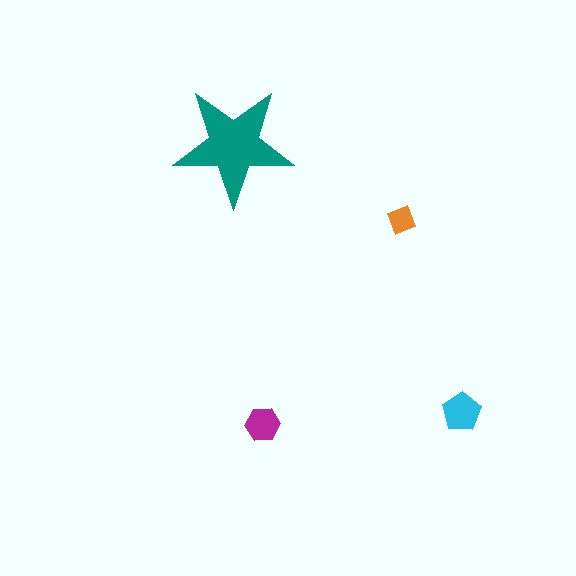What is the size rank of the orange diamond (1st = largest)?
4th.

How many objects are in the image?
There are 4 objects in the image.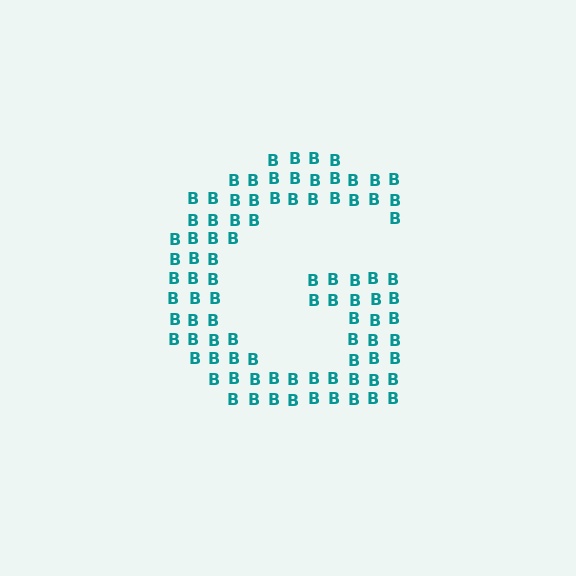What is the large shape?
The large shape is the letter G.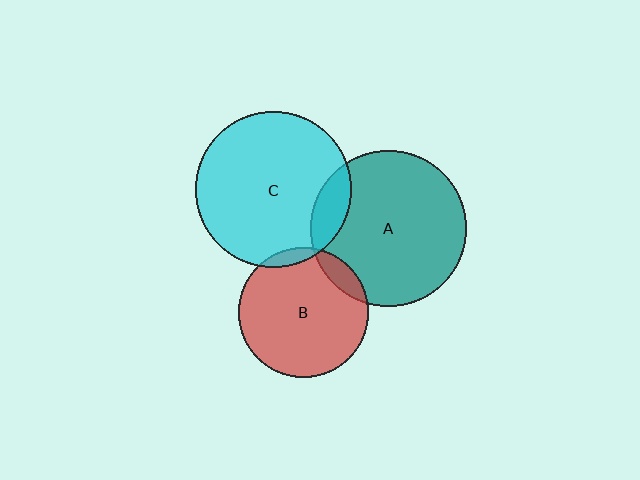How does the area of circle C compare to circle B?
Approximately 1.4 times.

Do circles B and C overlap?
Yes.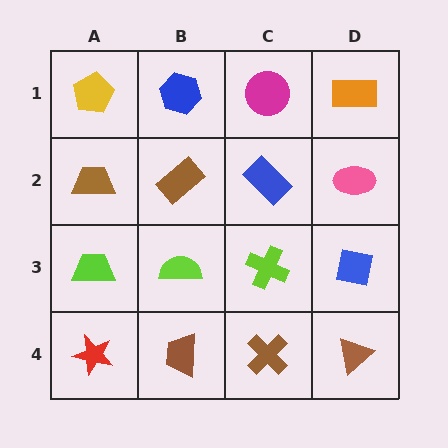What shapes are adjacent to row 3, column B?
A brown rectangle (row 2, column B), a brown trapezoid (row 4, column B), a lime trapezoid (row 3, column A), a lime cross (row 3, column C).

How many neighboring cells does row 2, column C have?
4.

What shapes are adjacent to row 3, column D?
A pink ellipse (row 2, column D), a brown triangle (row 4, column D), a lime cross (row 3, column C).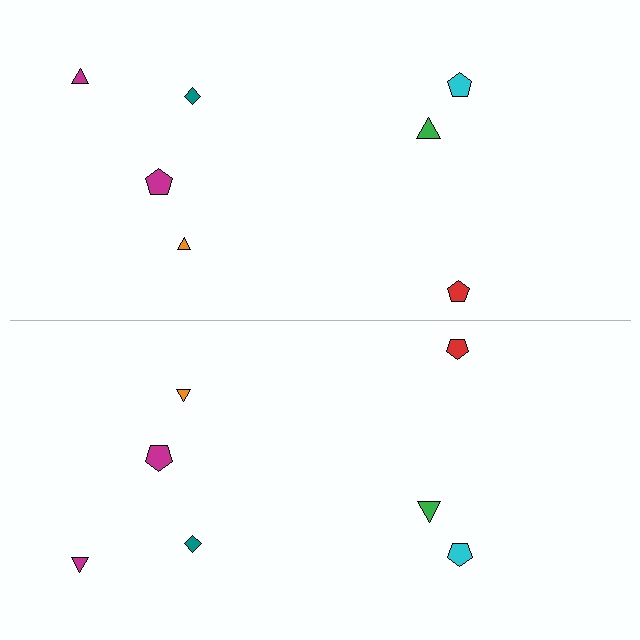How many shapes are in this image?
There are 14 shapes in this image.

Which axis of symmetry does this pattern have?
The pattern has a horizontal axis of symmetry running through the center of the image.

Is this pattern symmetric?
Yes, this pattern has bilateral (reflection) symmetry.